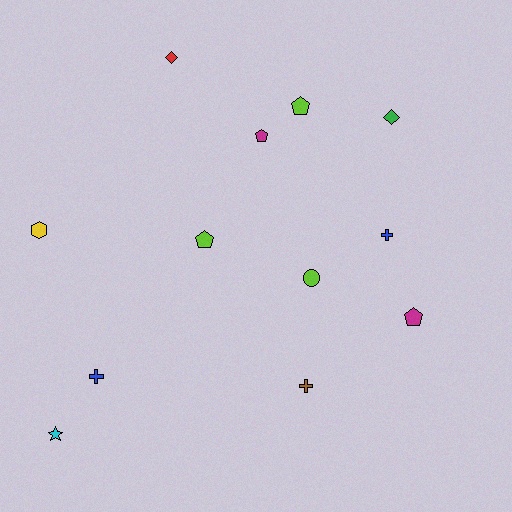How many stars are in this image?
There is 1 star.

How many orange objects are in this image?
There are no orange objects.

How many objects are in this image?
There are 12 objects.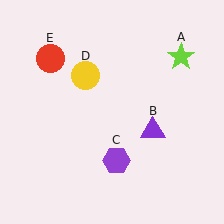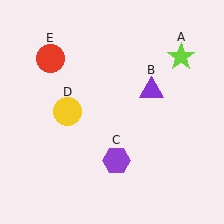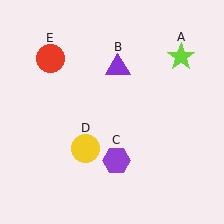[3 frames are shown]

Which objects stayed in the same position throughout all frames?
Lime star (object A) and purple hexagon (object C) and red circle (object E) remained stationary.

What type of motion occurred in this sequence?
The purple triangle (object B), yellow circle (object D) rotated counterclockwise around the center of the scene.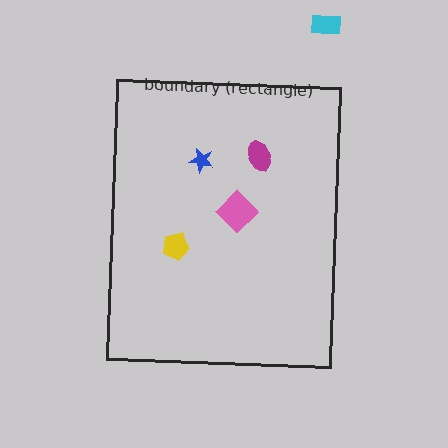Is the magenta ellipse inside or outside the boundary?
Inside.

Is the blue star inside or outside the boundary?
Inside.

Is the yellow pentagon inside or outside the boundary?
Inside.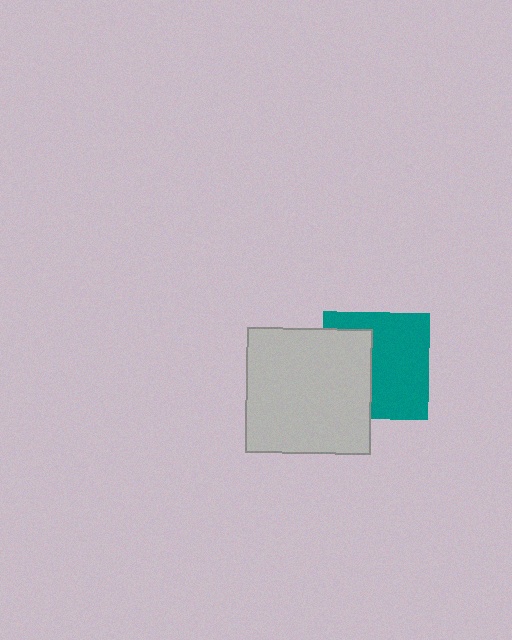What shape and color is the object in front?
The object in front is a light gray square.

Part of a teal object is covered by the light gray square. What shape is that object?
It is a square.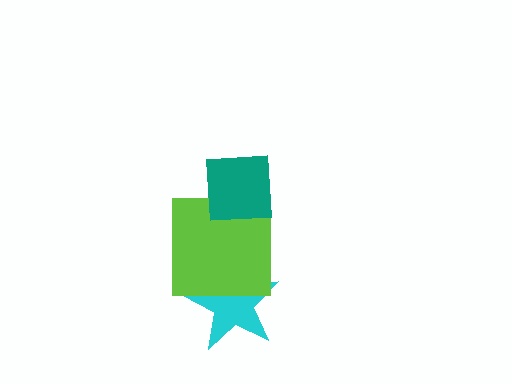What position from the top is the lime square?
The lime square is 2nd from the top.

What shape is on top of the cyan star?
The lime square is on top of the cyan star.